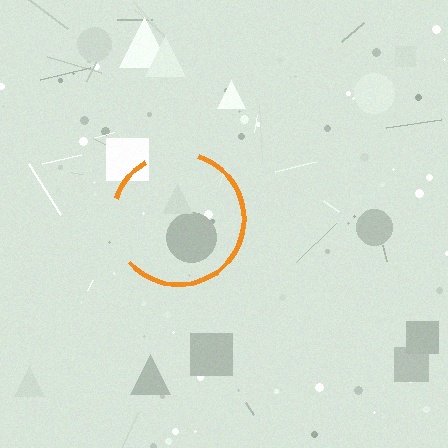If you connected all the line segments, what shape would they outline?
They would outline a circle.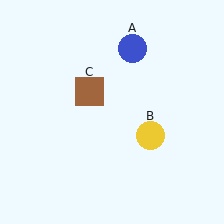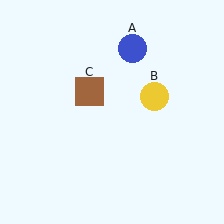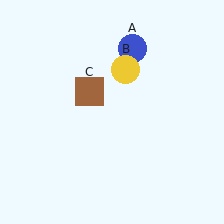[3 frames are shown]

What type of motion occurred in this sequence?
The yellow circle (object B) rotated counterclockwise around the center of the scene.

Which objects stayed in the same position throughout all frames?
Blue circle (object A) and brown square (object C) remained stationary.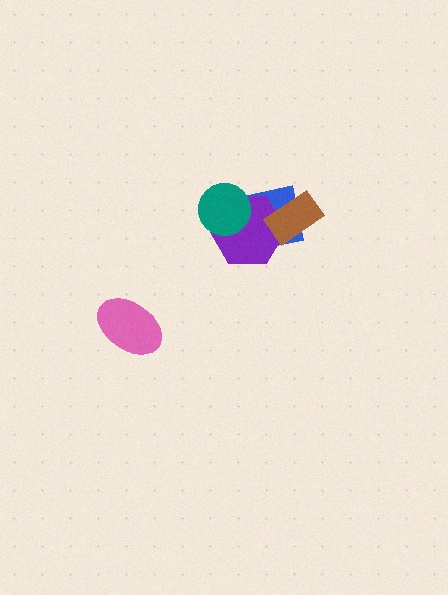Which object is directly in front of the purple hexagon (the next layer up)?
The brown rectangle is directly in front of the purple hexagon.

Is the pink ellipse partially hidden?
No, no other shape covers it.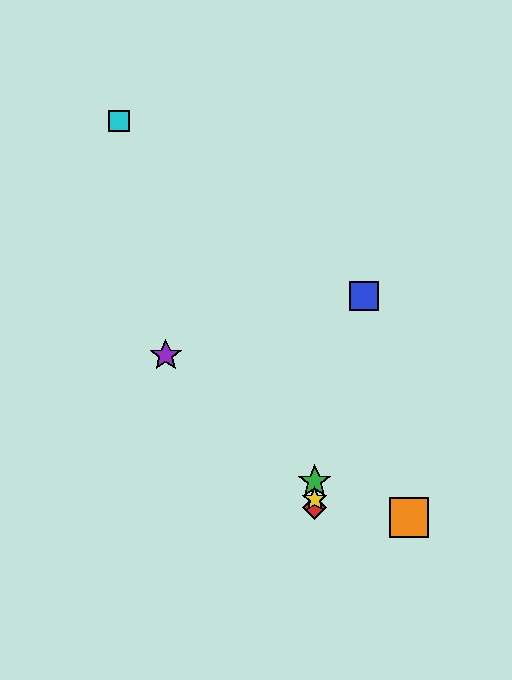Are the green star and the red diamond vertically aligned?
Yes, both are at x≈315.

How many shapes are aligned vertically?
3 shapes (the red diamond, the green star, the yellow star) are aligned vertically.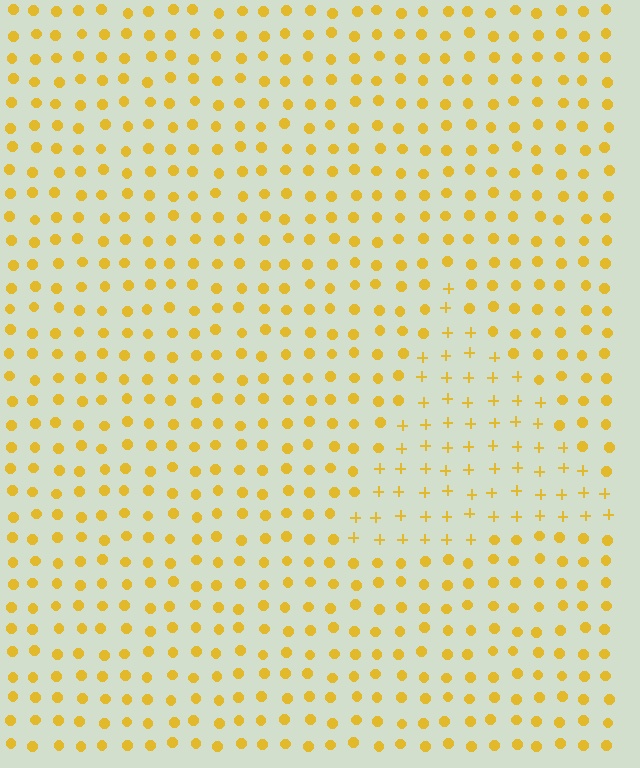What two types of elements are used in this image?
The image uses plus signs inside the triangle region and circles outside it.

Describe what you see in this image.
The image is filled with small yellow elements arranged in a uniform grid. A triangle-shaped region contains plus signs, while the surrounding area contains circles. The boundary is defined purely by the change in element shape.